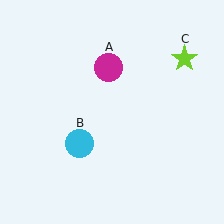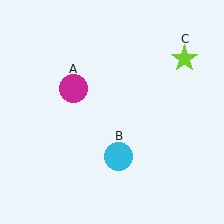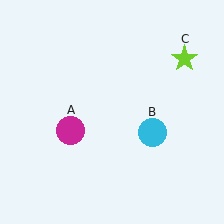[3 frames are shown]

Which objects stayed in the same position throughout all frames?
Lime star (object C) remained stationary.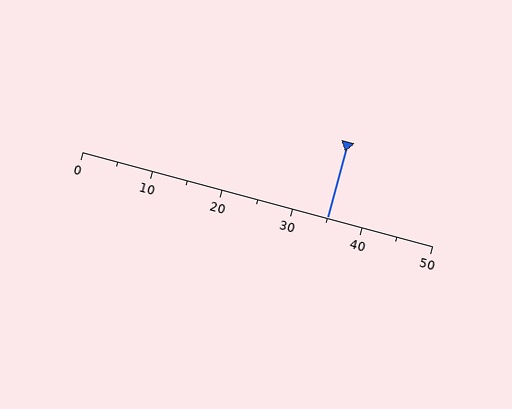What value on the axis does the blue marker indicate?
The marker indicates approximately 35.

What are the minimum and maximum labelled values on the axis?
The axis runs from 0 to 50.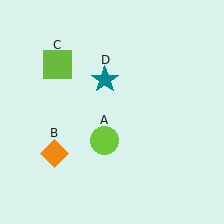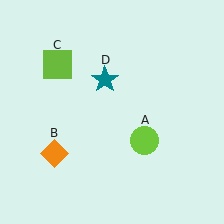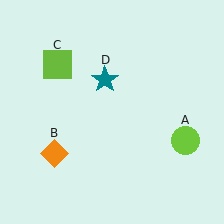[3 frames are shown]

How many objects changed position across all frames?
1 object changed position: lime circle (object A).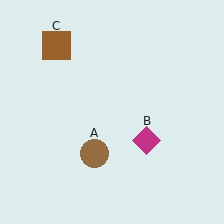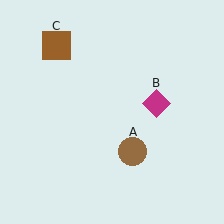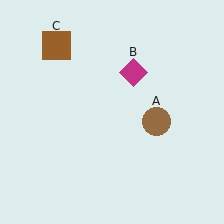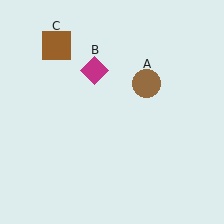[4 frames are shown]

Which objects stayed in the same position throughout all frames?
Brown square (object C) remained stationary.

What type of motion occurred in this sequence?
The brown circle (object A), magenta diamond (object B) rotated counterclockwise around the center of the scene.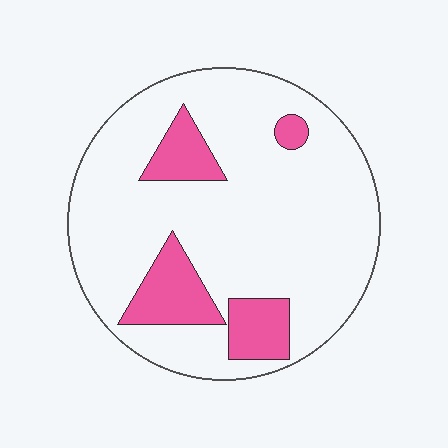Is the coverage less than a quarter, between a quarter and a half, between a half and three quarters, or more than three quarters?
Less than a quarter.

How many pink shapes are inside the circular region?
4.